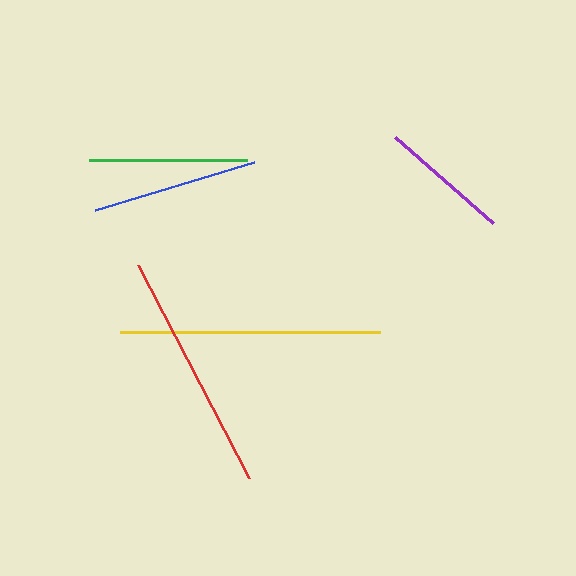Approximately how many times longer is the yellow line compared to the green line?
The yellow line is approximately 1.6 times the length of the green line.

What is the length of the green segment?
The green segment is approximately 158 pixels long.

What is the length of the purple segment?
The purple segment is approximately 130 pixels long.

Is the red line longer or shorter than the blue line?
The red line is longer than the blue line.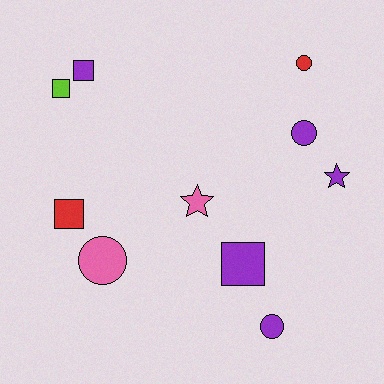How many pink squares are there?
There are no pink squares.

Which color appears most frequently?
Purple, with 5 objects.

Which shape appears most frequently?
Circle, with 4 objects.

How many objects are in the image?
There are 10 objects.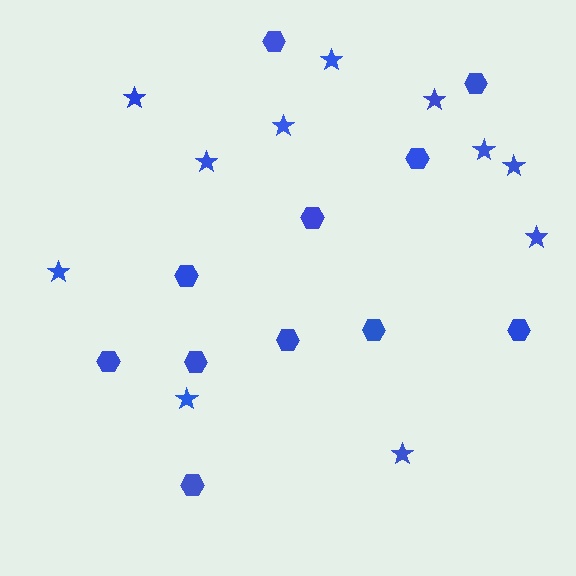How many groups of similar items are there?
There are 2 groups: one group of hexagons (11) and one group of stars (11).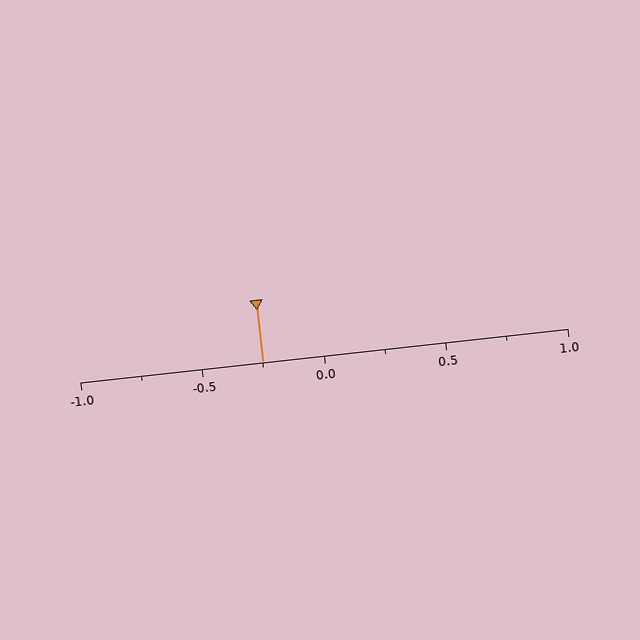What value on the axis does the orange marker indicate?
The marker indicates approximately -0.25.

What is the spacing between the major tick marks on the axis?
The major ticks are spaced 0.5 apart.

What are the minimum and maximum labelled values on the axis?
The axis runs from -1.0 to 1.0.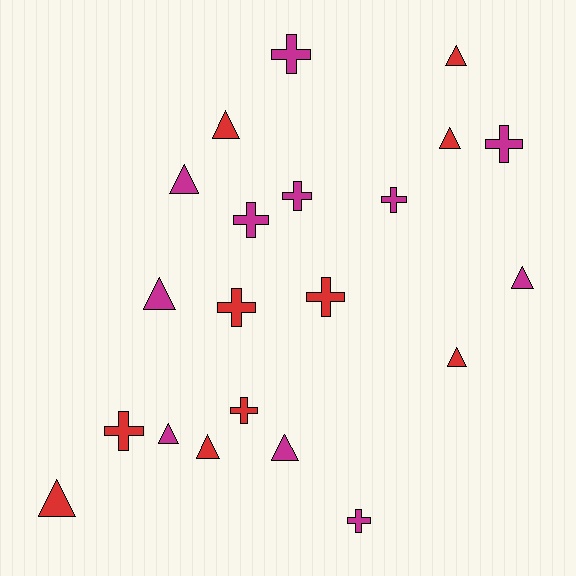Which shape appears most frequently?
Triangle, with 11 objects.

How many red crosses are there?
There are 4 red crosses.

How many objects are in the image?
There are 21 objects.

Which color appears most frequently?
Magenta, with 11 objects.